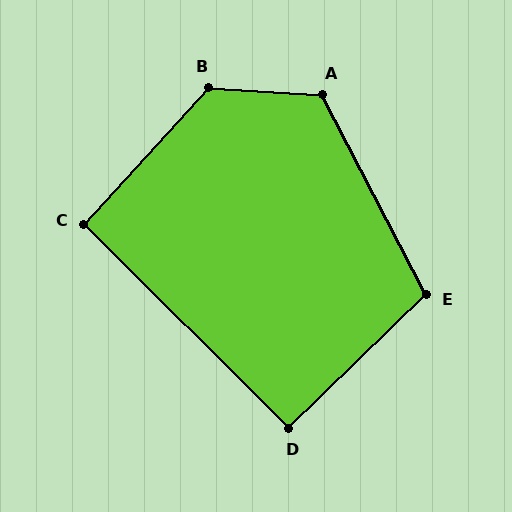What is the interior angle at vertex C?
Approximately 93 degrees (approximately right).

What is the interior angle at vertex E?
Approximately 106 degrees (obtuse).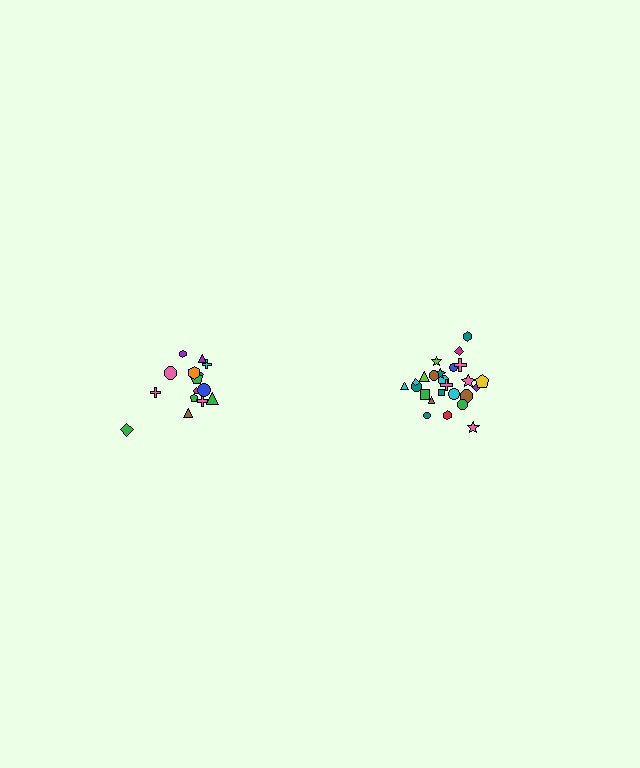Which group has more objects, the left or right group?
The right group.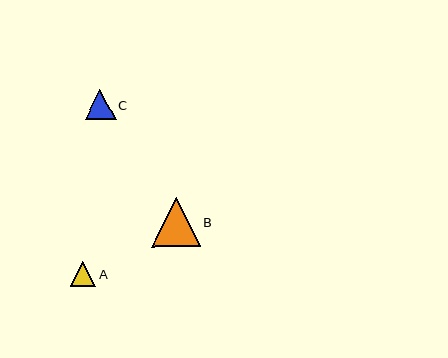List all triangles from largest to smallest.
From largest to smallest: B, C, A.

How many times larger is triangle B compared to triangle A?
Triangle B is approximately 1.9 times the size of triangle A.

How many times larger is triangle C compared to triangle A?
Triangle C is approximately 1.2 times the size of triangle A.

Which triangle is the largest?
Triangle B is the largest with a size of approximately 49 pixels.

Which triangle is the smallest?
Triangle A is the smallest with a size of approximately 26 pixels.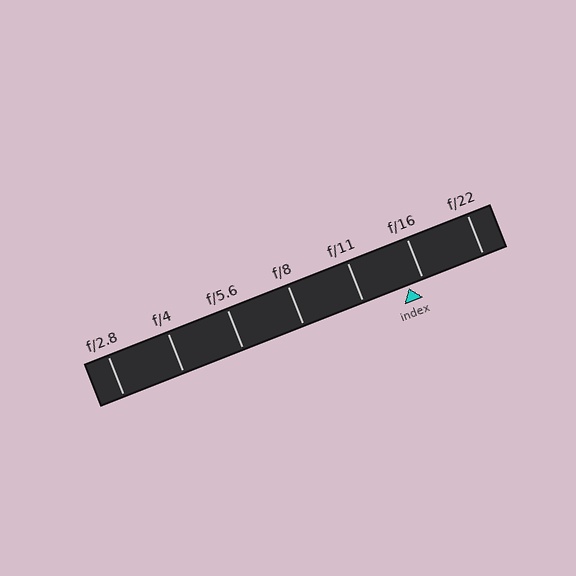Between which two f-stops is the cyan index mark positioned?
The index mark is between f/11 and f/16.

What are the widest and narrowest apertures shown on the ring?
The widest aperture shown is f/2.8 and the narrowest is f/22.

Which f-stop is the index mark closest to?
The index mark is closest to f/16.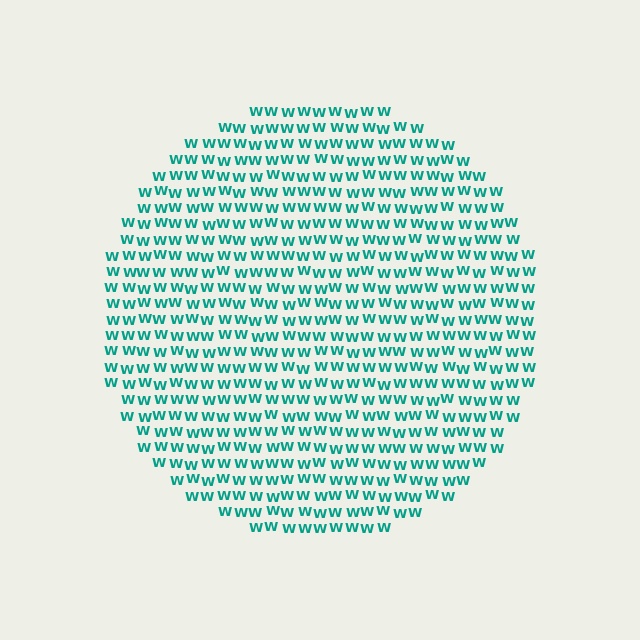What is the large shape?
The large shape is a circle.